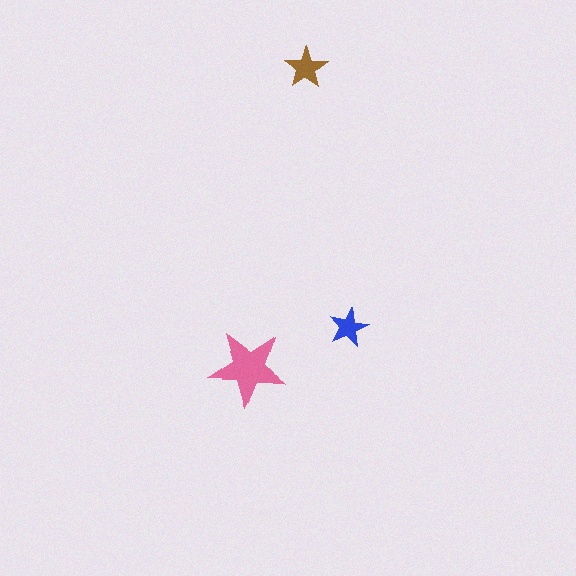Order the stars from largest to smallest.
the pink one, the brown one, the blue one.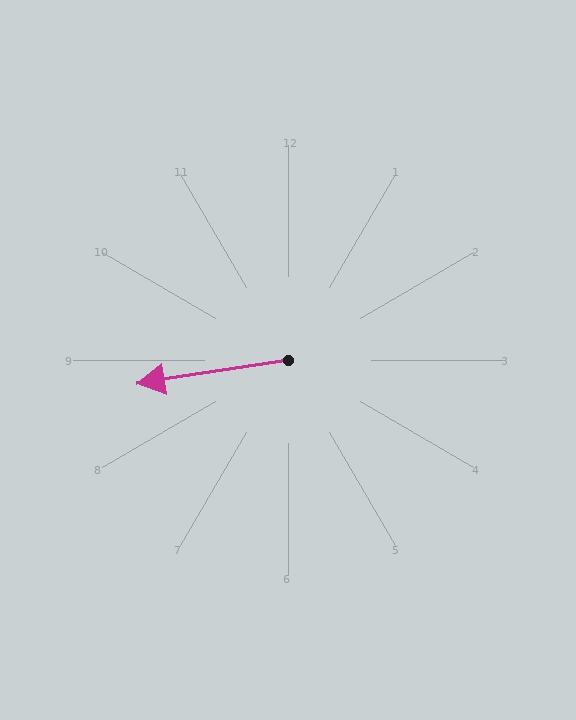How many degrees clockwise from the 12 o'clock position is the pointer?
Approximately 261 degrees.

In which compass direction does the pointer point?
West.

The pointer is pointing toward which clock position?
Roughly 9 o'clock.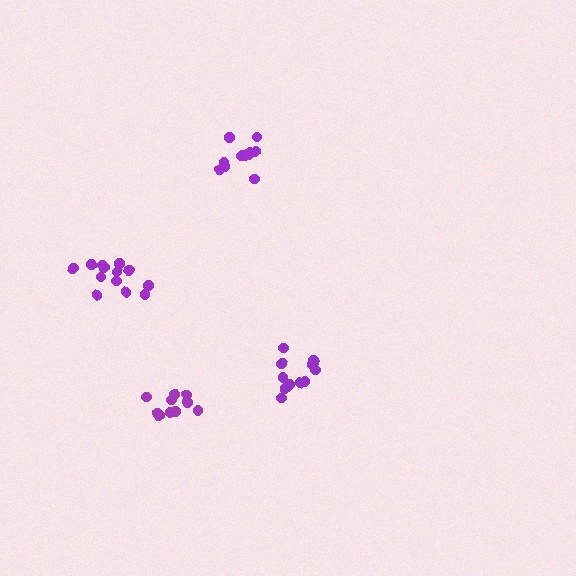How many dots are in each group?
Group 1: 11 dots, Group 2: 10 dots, Group 3: 13 dots, Group 4: 12 dots (46 total).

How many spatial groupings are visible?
There are 4 spatial groupings.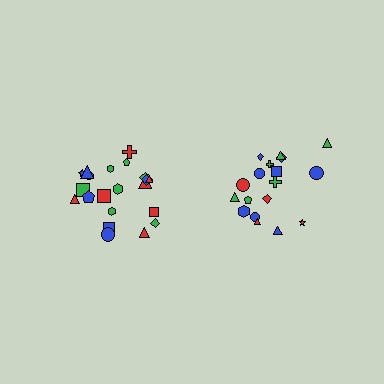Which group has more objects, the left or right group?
The left group.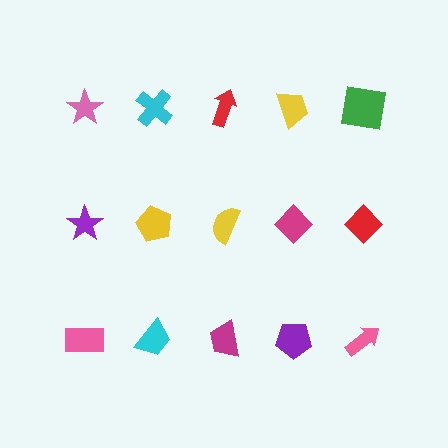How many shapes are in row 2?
5 shapes.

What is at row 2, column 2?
A yellow pentagon.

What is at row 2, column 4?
A magenta diamond.